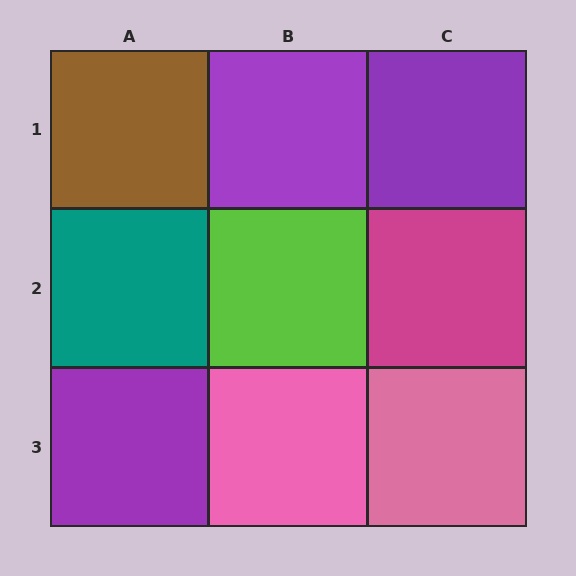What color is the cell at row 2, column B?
Lime.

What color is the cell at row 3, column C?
Pink.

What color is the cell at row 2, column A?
Teal.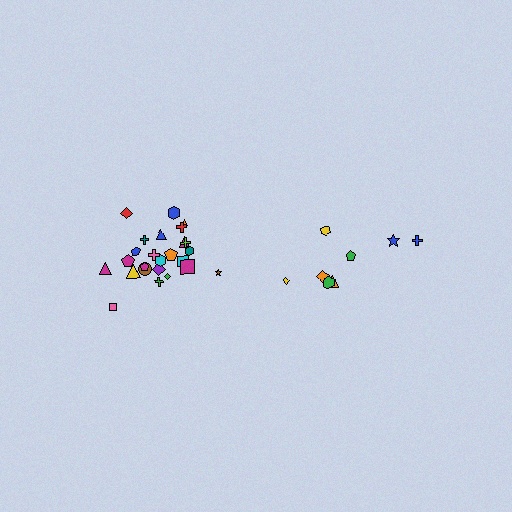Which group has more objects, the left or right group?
The left group.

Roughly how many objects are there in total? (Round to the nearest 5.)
Roughly 35 objects in total.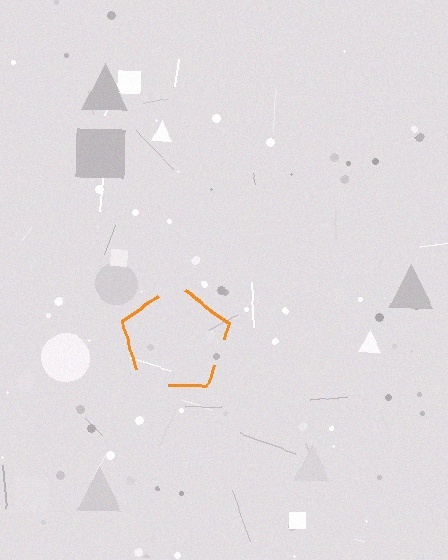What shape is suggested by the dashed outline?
The dashed outline suggests a pentagon.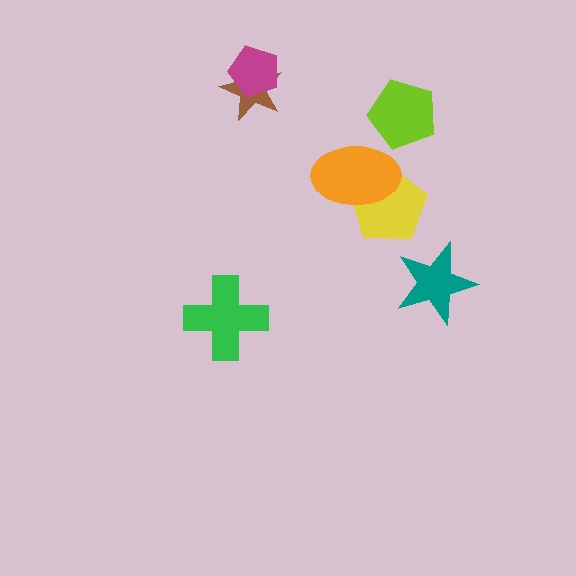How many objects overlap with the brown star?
1 object overlaps with the brown star.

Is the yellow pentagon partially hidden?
Yes, it is partially covered by another shape.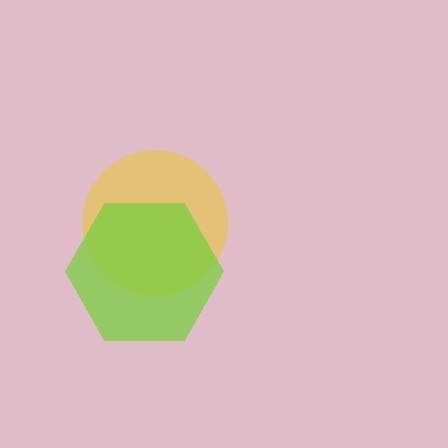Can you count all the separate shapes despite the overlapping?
Yes, there are 2 separate shapes.